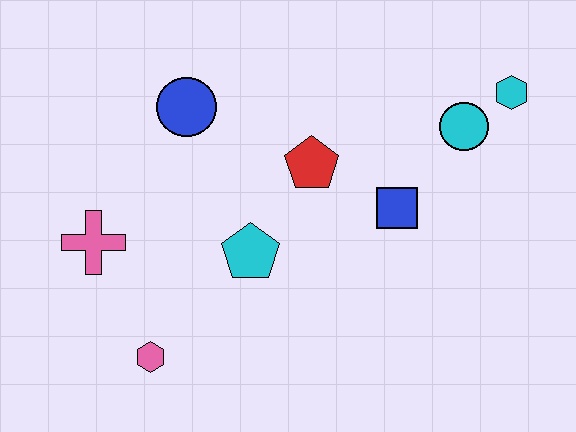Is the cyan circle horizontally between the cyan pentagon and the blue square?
No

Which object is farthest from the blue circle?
The cyan hexagon is farthest from the blue circle.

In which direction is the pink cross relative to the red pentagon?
The pink cross is to the left of the red pentagon.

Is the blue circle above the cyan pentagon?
Yes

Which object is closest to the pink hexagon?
The pink cross is closest to the pink hexagon.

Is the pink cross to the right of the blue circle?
No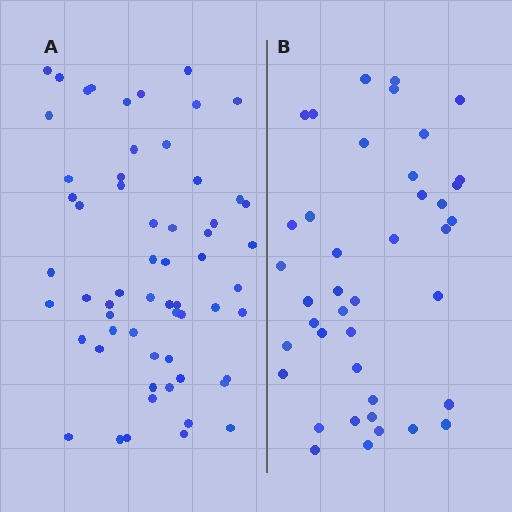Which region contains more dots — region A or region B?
Region A (the left region) has more dots.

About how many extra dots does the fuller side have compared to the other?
Region A has approximately 20 more dots than region B.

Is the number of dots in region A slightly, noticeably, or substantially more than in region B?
Region A has substantially more. The ratio is roughly 1.5 to 1.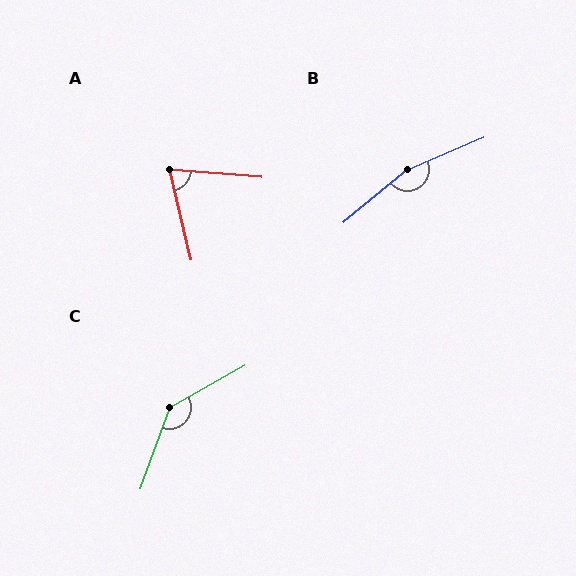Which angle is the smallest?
A, at approximately 72 degrees.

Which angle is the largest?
B, at approximately 163 degrees.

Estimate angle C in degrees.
Approximately 139 degrees.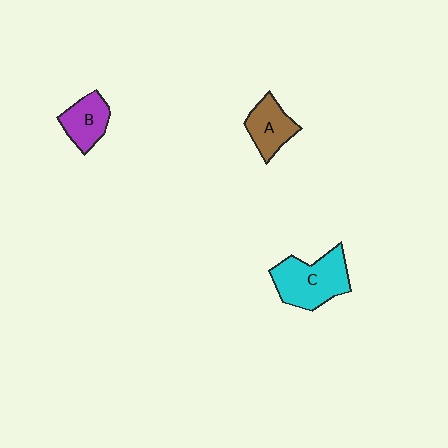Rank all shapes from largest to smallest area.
From largest to smallest: C (cyan), A (brown), B (purple).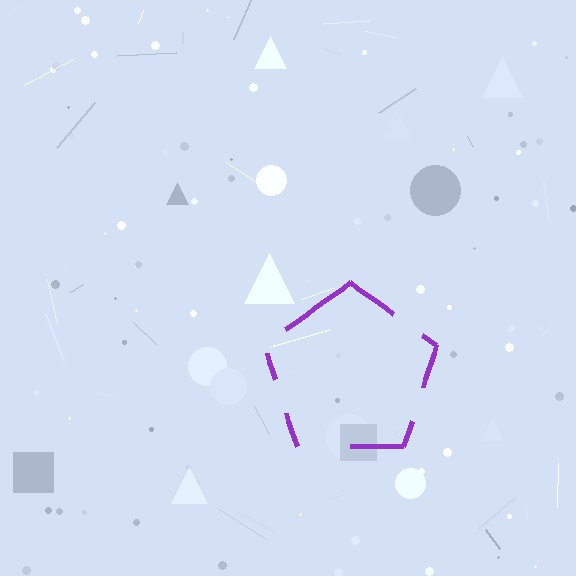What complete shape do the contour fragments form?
The contour fragments form a pentagon.